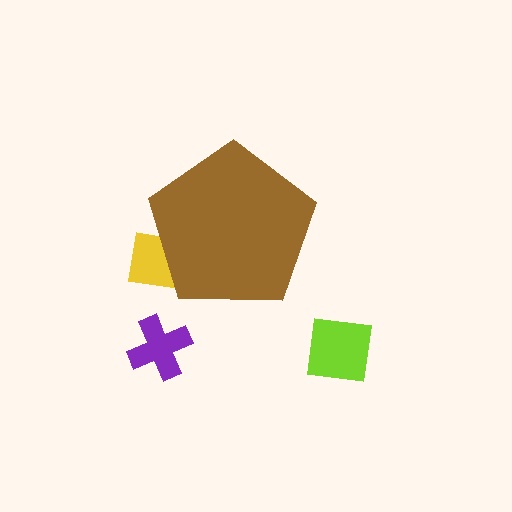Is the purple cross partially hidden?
No, the purple cross is fully visible.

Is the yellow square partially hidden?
Yes, the yellow square is partially hidden behind the brown pentagon.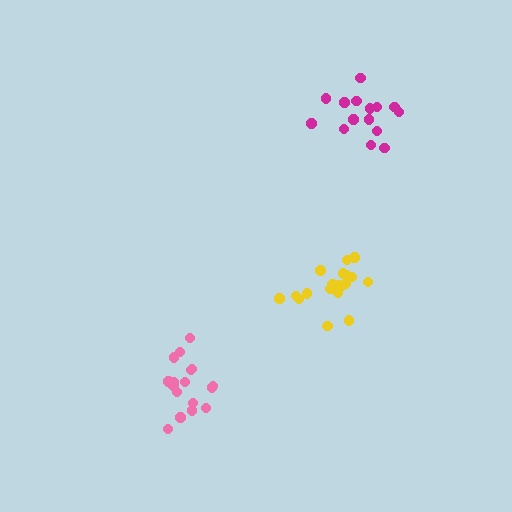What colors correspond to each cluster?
The clusters are colored: yellow, magenta, pink.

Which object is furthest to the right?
The magenta cluster is rightmost.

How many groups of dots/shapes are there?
There are 3 groups.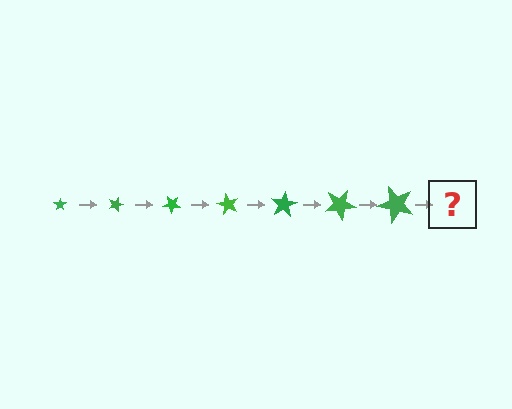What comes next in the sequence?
The next element should be a star, larger than the previous one and rotated 140 degrees from the start.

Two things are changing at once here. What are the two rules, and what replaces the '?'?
The two rules are that the star grows larger each step and it rotates 20 degrees each step. The '?' should be a star, larger than the previous one and rotated 140 degrees from the start.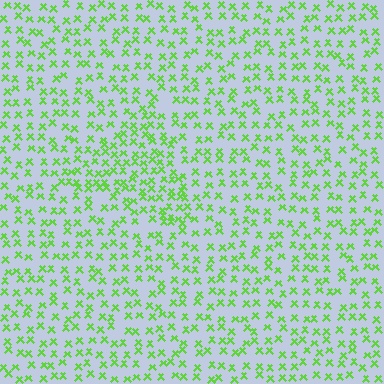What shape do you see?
I see a triangle.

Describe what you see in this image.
The image contains small lime elements arranged at two different densities. A triangle-shaped region is visible where the elements are more densely packed than the surrounding area.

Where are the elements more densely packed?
The elements are more densely packed inside the triangle boundary.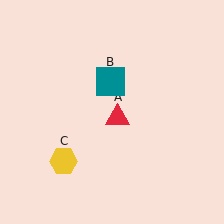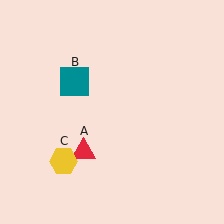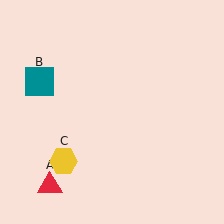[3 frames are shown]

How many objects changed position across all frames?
2 objects changed position: red triangle (object A), teal square (object B).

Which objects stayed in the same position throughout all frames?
Yellow hexagon (object C) remained stationary.